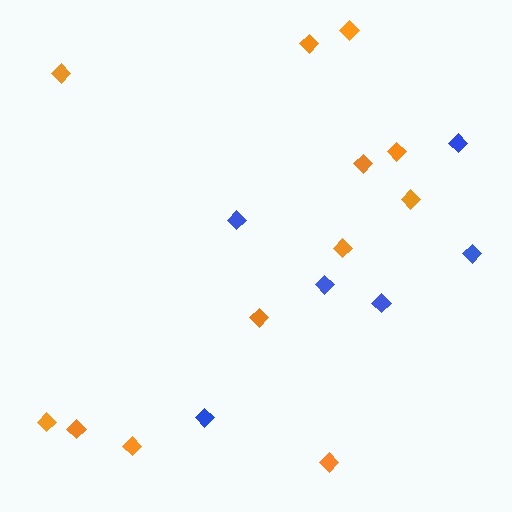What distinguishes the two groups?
There are 2 groups: one group of orange diamonds (12) and one group of blue diamonds (6).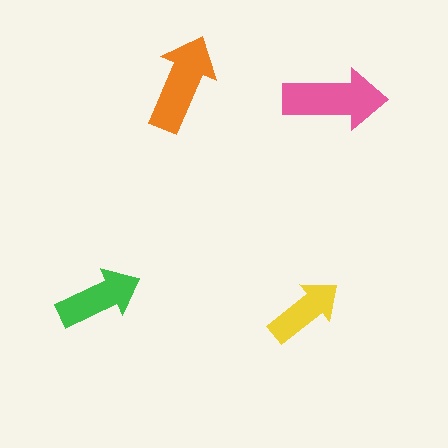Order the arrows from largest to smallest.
the pink one, the orange one, the green one, the yellow one.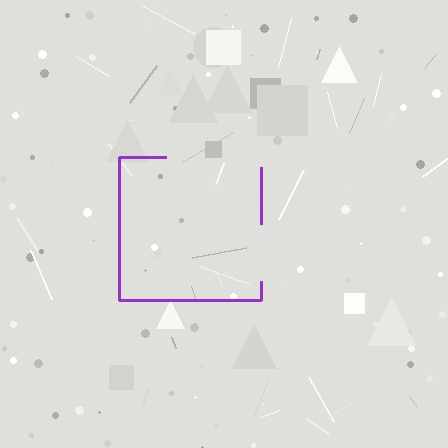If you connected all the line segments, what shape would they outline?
They would outline a square.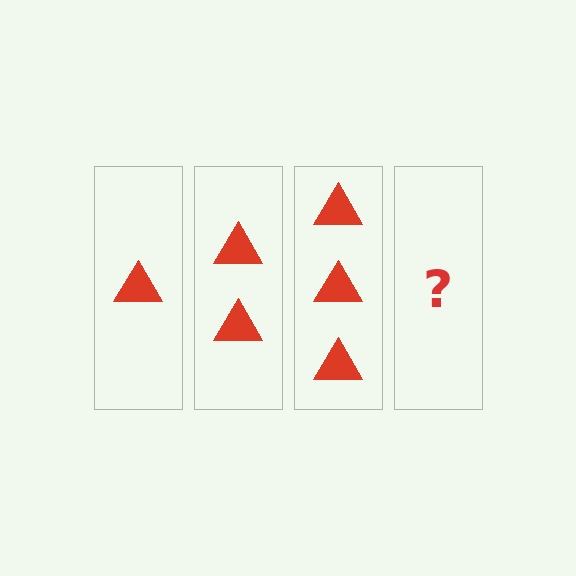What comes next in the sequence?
The next element should be 4 triangles.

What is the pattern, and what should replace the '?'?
The pattern is that each step adds one more triangle. The '?' should be 4 triangles.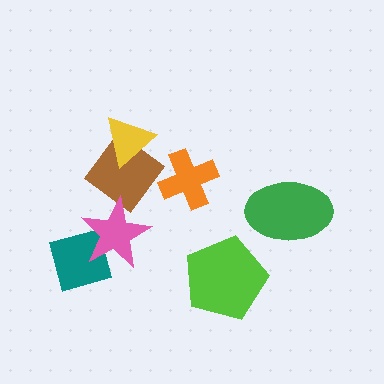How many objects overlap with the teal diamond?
1 object overlaps with the teal diamond.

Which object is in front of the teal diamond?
The pink star is in front of the teal diamond.